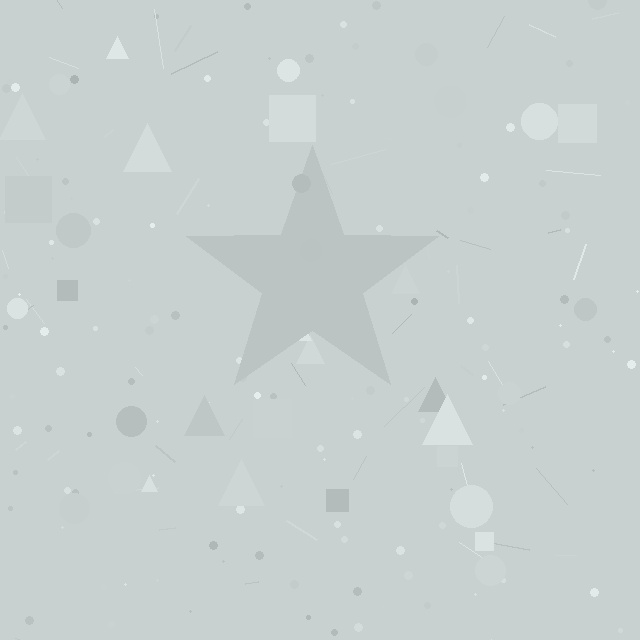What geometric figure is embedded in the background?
A star is embedded in the background.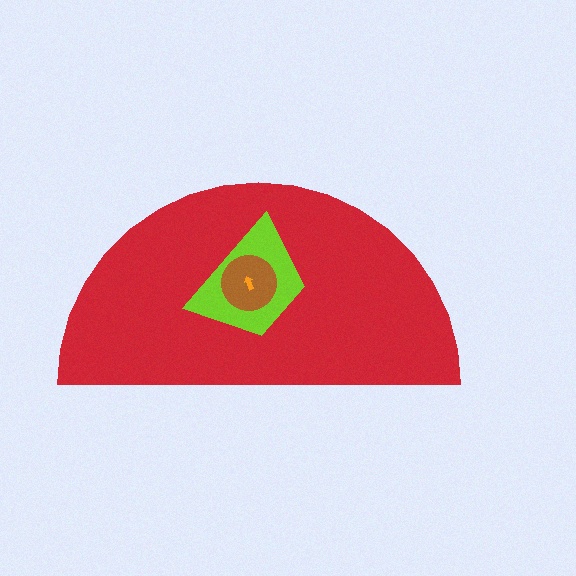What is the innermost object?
The orange arrow.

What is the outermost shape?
The red semicircle.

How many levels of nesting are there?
4.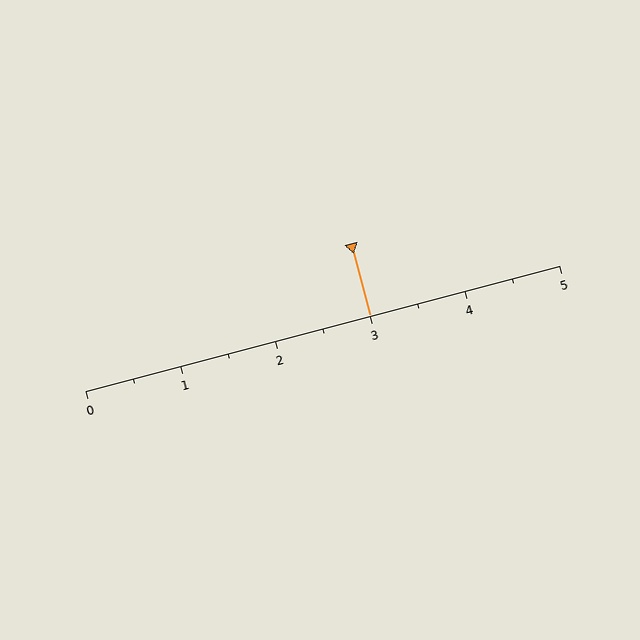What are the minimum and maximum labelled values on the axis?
The axis runs from 0 to 5.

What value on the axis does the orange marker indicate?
The marker indicates approximately 3.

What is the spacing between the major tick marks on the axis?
The major ticks are spaced 1 apart.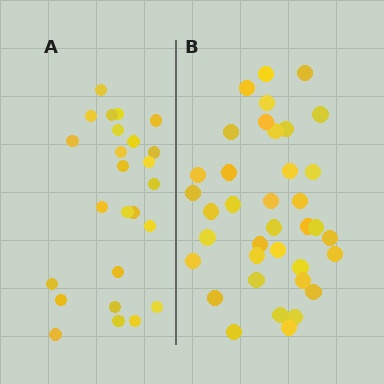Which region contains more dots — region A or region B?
Region B (the right region) has more dots.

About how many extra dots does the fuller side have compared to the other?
Region B has roughly 12 or so more dots than region A.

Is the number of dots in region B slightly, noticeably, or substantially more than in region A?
Region B has substantially more. The ratio is roughly 1.5 to 1.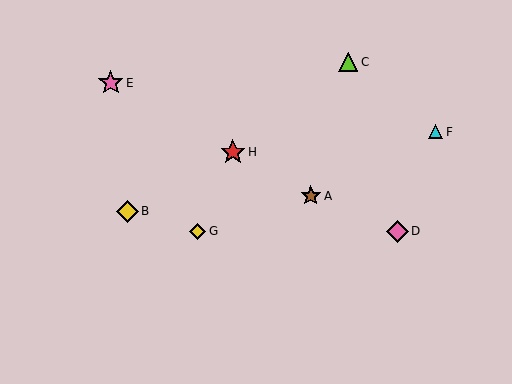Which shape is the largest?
The pink star (labeled E) is the largest.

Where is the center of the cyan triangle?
The center of the cyan triangle is at (436, 132).